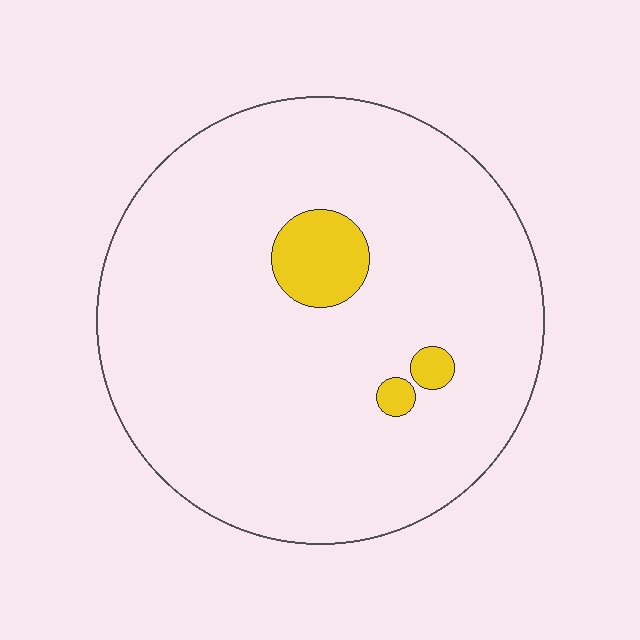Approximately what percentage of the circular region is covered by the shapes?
Approximately 5%.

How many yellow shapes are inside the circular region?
3.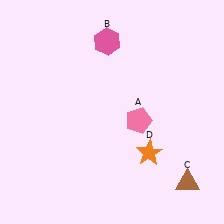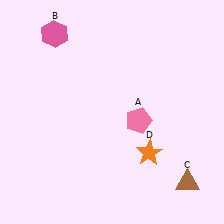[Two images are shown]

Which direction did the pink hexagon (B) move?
The pink hexagon (B) moved left.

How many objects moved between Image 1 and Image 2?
1 object moved between the two images.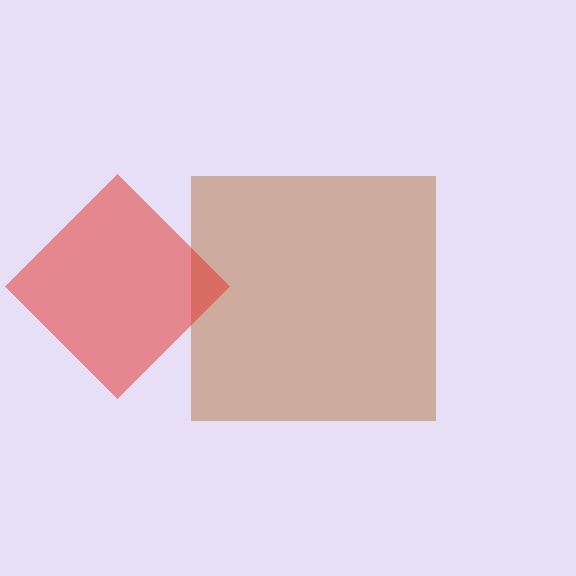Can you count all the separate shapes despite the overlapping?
Yes, there are 2 separate shapes.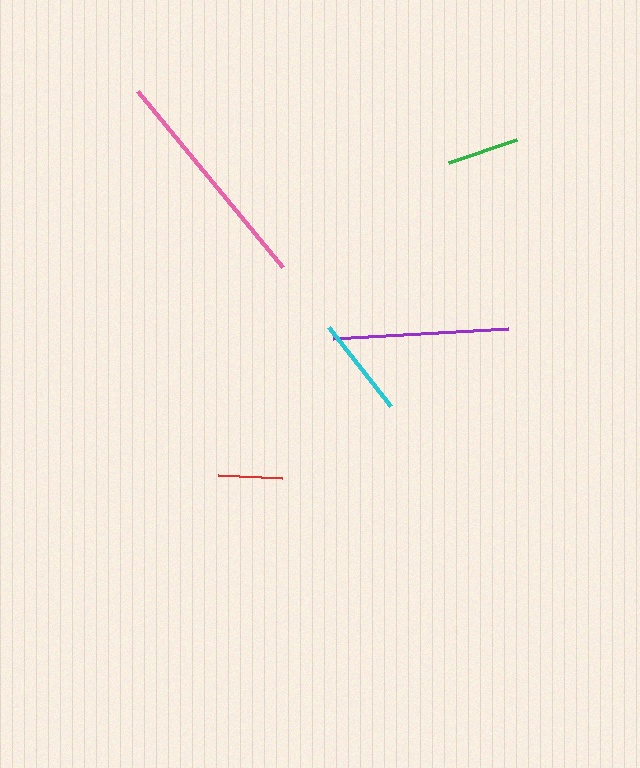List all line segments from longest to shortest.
From longest to shortest: pink, purple, cyan, green, red.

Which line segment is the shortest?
The red line is the shortest at approximately 64 pixels.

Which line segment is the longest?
The pink line is the longest at approximately 228 pixels.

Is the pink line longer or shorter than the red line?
The pink line is longer than the red line.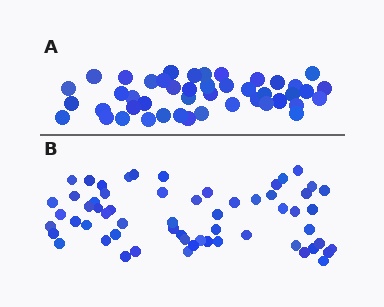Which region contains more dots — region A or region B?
Region B (the bottom region) has more dots.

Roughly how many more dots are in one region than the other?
Region B has approximately 15 more dots than region A.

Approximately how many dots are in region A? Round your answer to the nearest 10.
About 40 dots. (The exact count is 45, which rounds to 40.)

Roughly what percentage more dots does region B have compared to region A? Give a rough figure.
About 35% more.